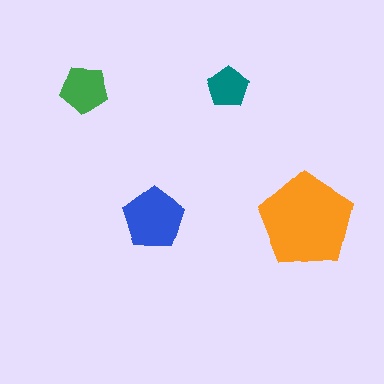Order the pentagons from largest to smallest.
the orange one, the blue one, the green one, the teal one.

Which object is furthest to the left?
The green pentagon is leftmost.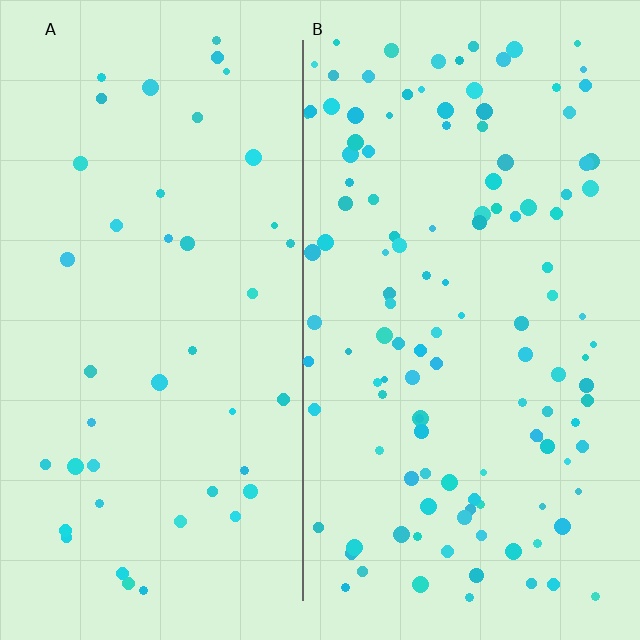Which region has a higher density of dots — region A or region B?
B (the right).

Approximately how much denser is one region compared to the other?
Approximately 2.9× — region B over region A.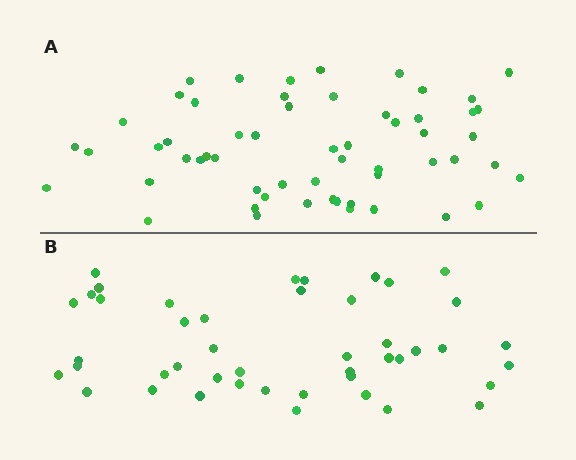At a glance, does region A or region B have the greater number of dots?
Region A (the top region) has more dots.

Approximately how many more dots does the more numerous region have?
Region A has roughly 12 or so more dots than region B.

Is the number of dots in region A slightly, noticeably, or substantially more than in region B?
Region A has noticeably more, but not dramatically so. The ratio is roughly 1.3 to 1.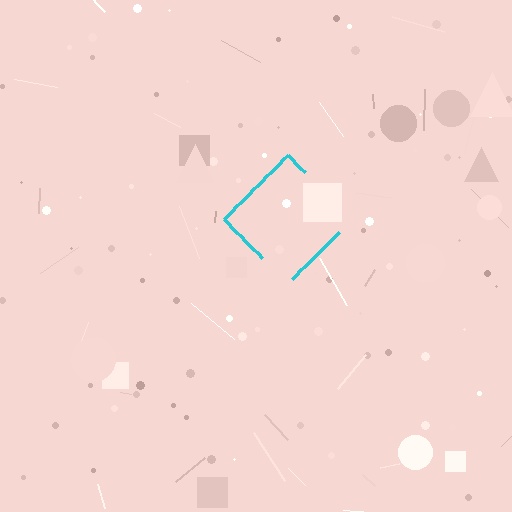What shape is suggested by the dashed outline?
The dashed outline suggests a diamond.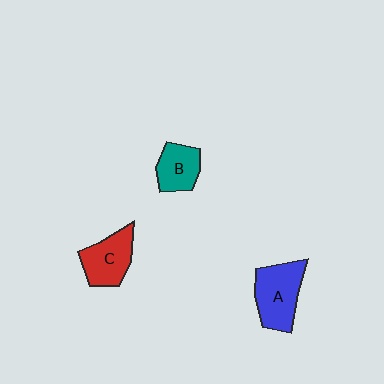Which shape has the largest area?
Shape A (blue).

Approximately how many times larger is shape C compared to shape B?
Approximately 1.2 times.